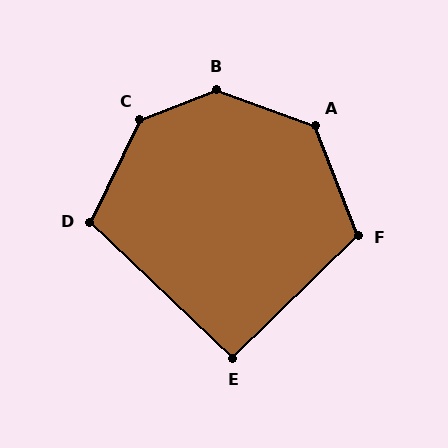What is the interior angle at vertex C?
Approximately 137 degrees (obtuse).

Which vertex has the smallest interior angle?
E, at approximately 92 degrees.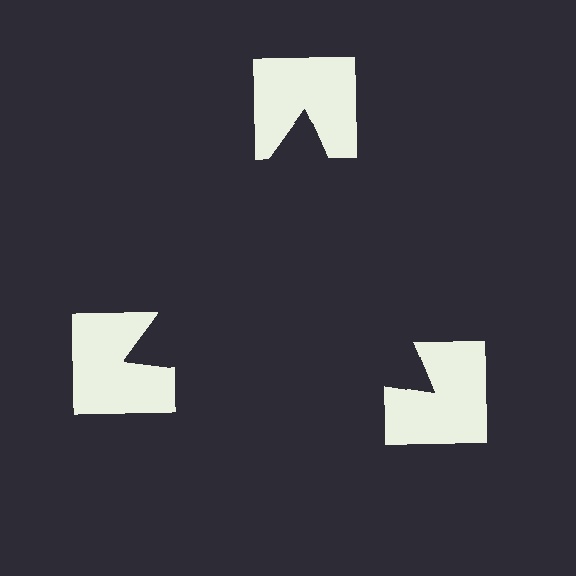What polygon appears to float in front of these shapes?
An illusory triangle — its edges are inferred from the aligned wedge cuts in the notched squares, not physically drawn.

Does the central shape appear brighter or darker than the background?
It typically appears slightly darker than the background, even though no actual brightness change is drawn.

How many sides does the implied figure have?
3 sides.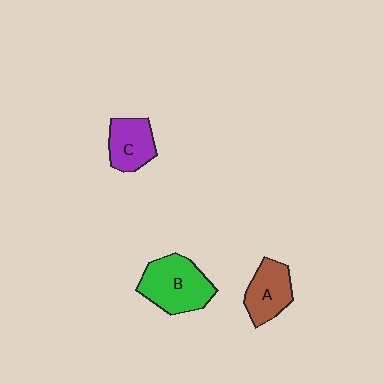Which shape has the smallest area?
Shape C (purple).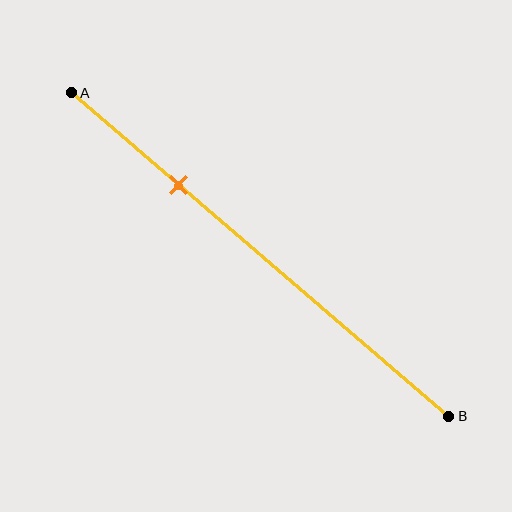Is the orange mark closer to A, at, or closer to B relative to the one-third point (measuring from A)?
The orange mark is closer to point A than the one-third point of segment AB.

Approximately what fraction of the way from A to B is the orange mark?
The orange mark is approximately 30% of the way from A to B.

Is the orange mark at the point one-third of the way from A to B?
No, the mark is at about 30% from A, not at the 33% one-third point.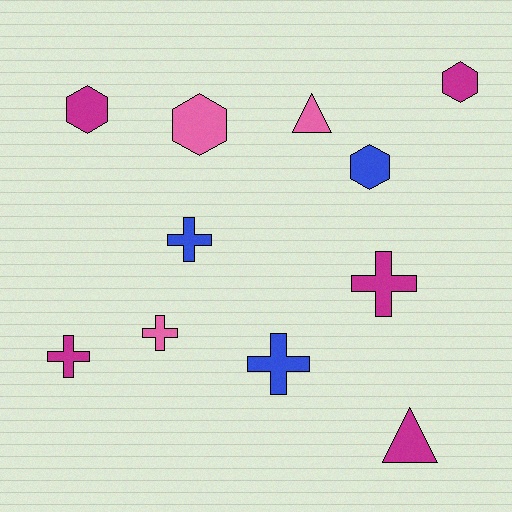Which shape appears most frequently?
Cross, with 5 objects.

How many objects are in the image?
There are 11 objects.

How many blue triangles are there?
There are no blue triangles.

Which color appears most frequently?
Magenta, with 5 objects.